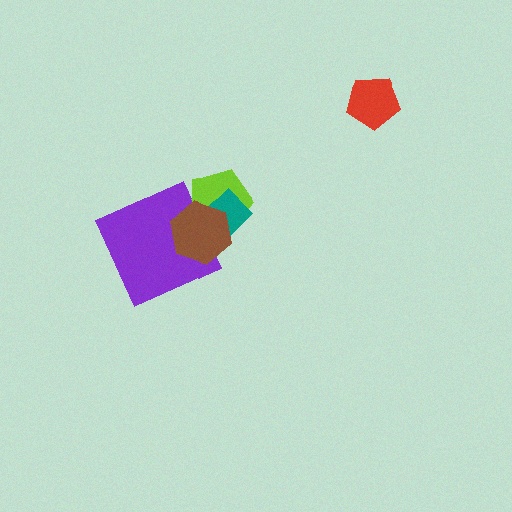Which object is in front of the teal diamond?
The brown hexagon is in front of the teal diamond.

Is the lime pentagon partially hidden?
Yes, it is partially covered by another shape.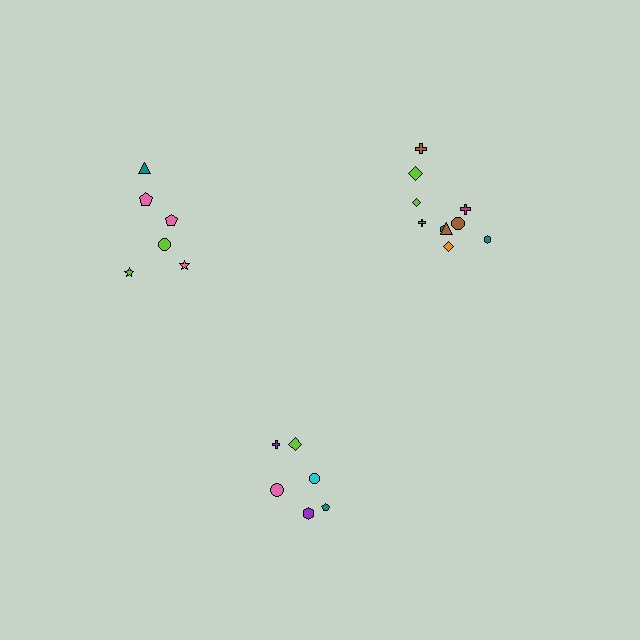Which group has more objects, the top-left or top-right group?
The top-right group.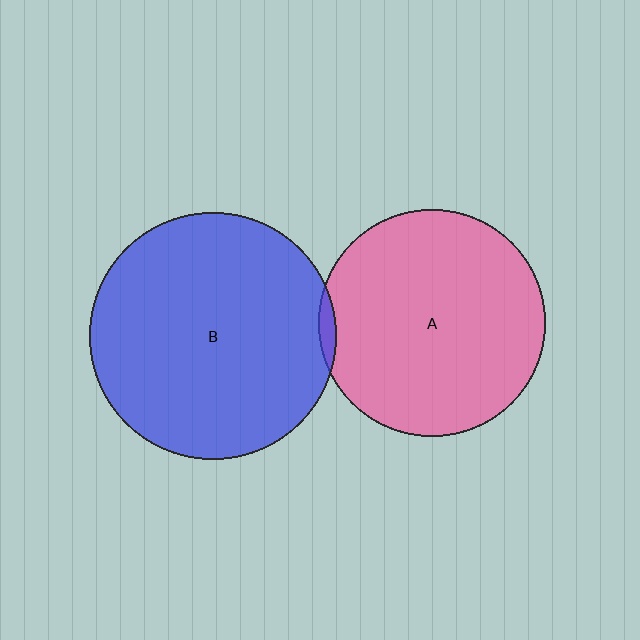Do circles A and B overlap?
Yes.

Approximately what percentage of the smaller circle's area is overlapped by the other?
Approximately 5%.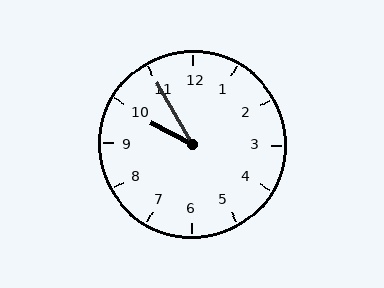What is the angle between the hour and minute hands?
Approximately 32 degrees.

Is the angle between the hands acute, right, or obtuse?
It is acute.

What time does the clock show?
9:55.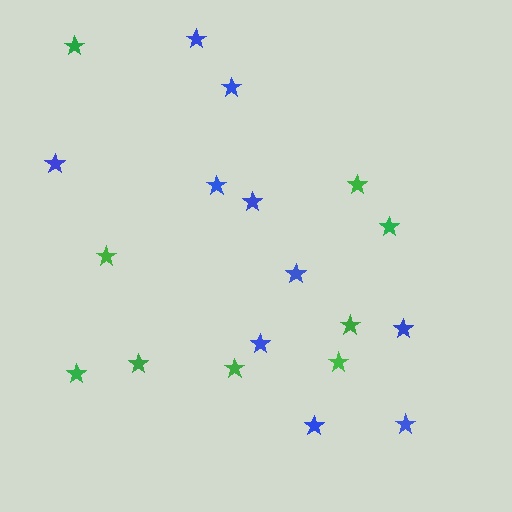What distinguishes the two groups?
There are 2 groups: one group of blue stars (10) and one group of green stars (9).